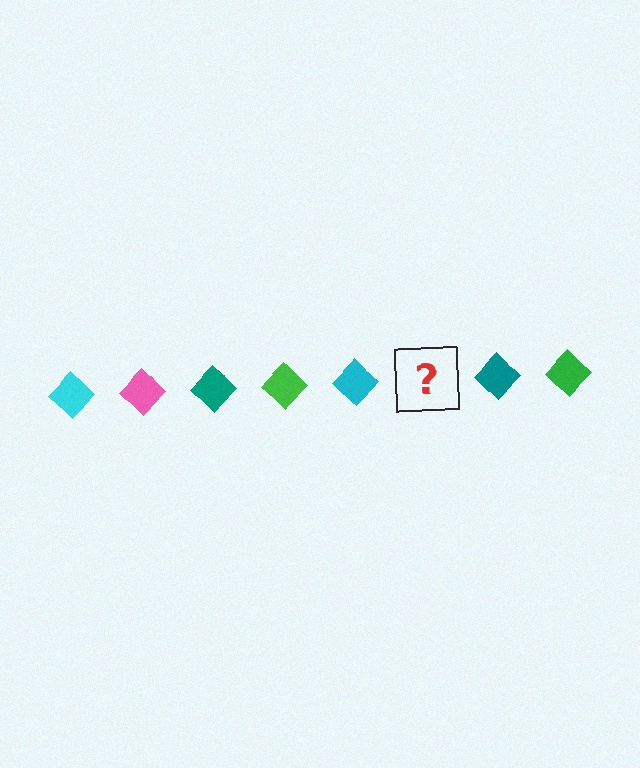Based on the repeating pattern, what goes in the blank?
The blank should be a pink diamond.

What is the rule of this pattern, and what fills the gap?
The rule is that the pattern cycles through cyan, pink, teal, green diamonds. The gap should be filled with a pink diamond.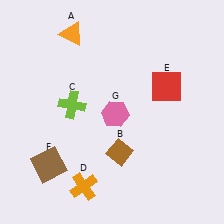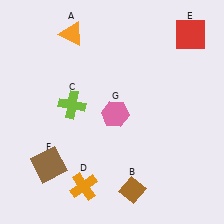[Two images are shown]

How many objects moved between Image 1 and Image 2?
2 objects moved between the two images.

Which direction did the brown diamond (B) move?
The brown diamond (B) moved down.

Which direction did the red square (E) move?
The red square (E) moved up.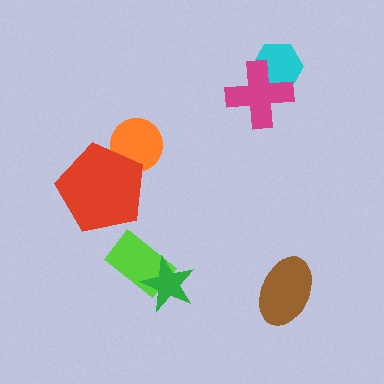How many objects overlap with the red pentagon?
1 object overlaps with the red pentagon.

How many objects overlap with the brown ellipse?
0 objects overlap with the brown ellipse.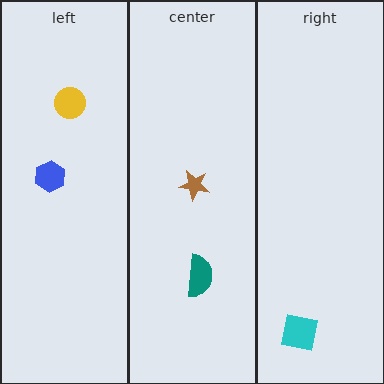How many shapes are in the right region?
1.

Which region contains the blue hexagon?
The left region.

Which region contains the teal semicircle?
The center region.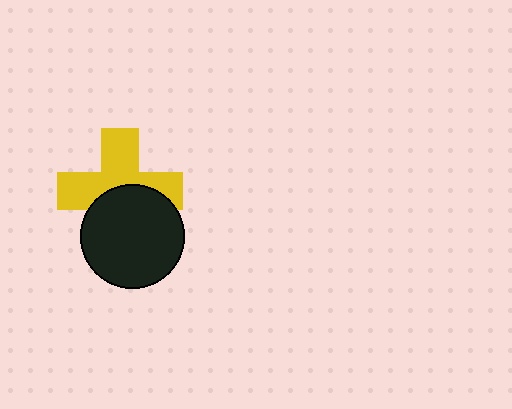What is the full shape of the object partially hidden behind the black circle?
The partially hidden object is a yellow cross.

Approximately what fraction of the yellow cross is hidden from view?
Roughly 40% of the yellow cross is hidden behind the black circle.